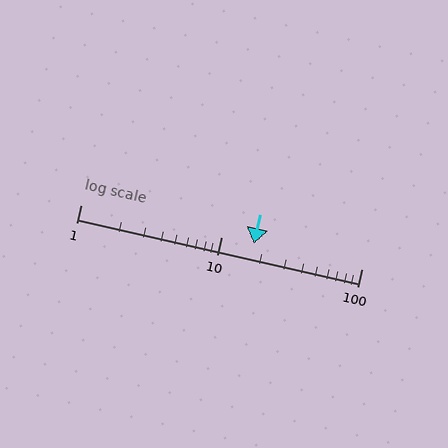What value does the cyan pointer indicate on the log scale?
The pointer indicates approximately 17.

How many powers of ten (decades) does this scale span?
The scale spans 2 decades, from 1 to 100.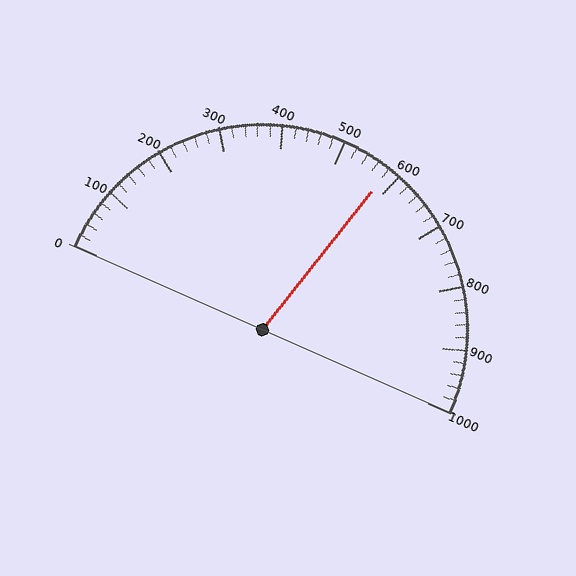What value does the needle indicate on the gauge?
The needle indicates approximately 580.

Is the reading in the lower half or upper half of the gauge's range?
The reading is in the upper half of the range (0 to 1000).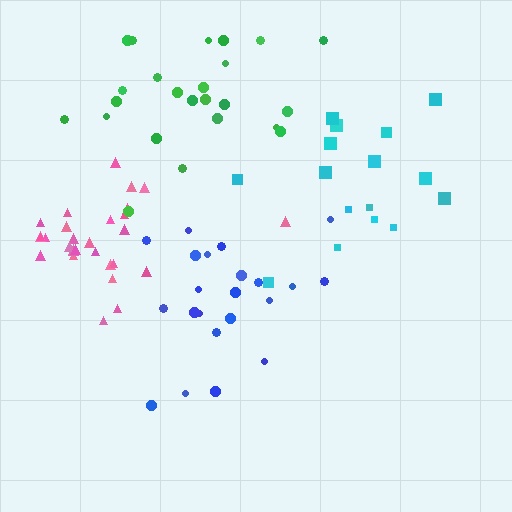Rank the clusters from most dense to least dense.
pink, green, cyan, blue.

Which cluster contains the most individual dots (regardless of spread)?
Pink (29).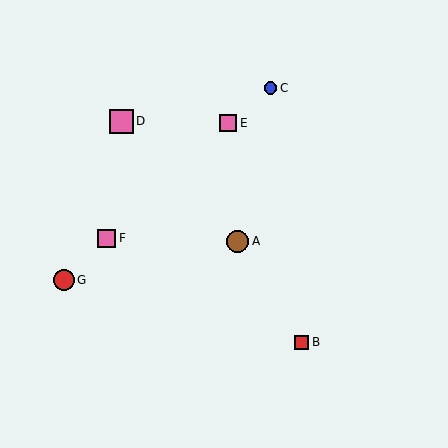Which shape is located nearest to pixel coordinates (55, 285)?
The red circle (labeled G) at (64, 280) is nearest to that location.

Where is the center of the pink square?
The center of the pink square is at (106, 238).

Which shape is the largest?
The pink square (labeled D) is the largest.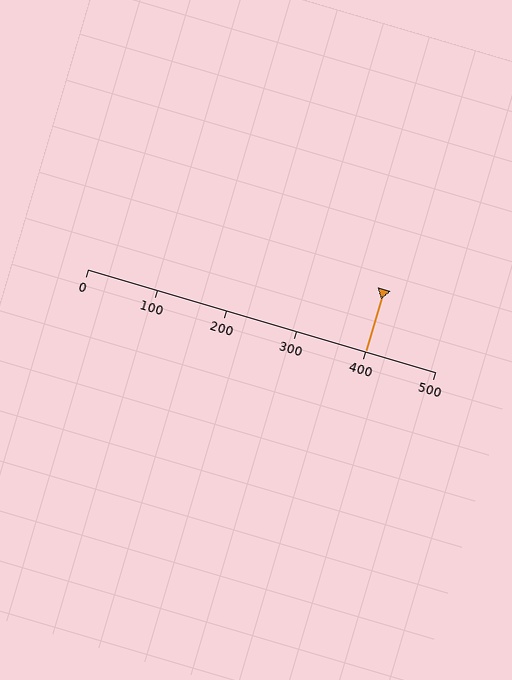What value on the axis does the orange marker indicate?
The marker indicates approximately 400.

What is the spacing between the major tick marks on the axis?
The major ticks are spaced 100 apart.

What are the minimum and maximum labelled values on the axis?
The axis runs from 0 to 500.